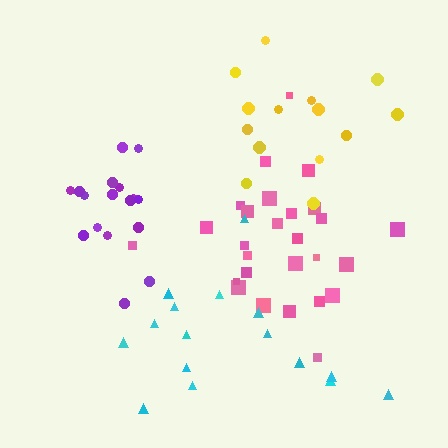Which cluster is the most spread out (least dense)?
Cyan.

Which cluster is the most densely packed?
Purple.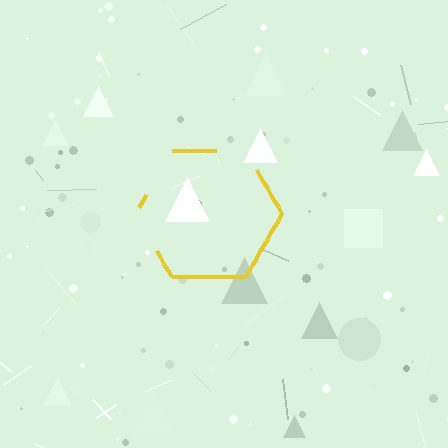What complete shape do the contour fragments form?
The contour fragments form a hexagon.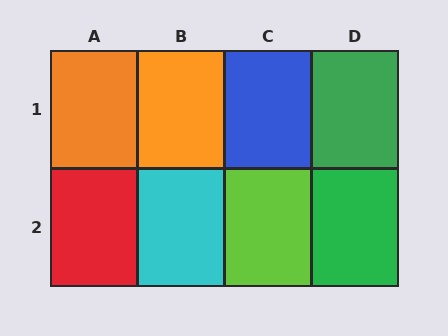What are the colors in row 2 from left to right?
Red, cyan, lime, green.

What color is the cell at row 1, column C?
Blue.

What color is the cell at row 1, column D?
Green.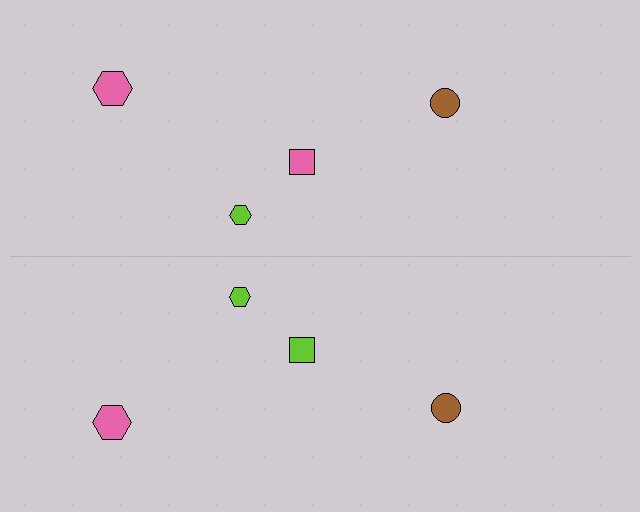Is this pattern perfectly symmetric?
No, the pattern is not perfectly symmetric. The lime square on the bottom side breaks the symmetry — its mirror counterpart is pink.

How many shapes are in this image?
There are 8 shapes in this image.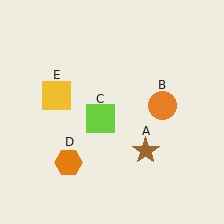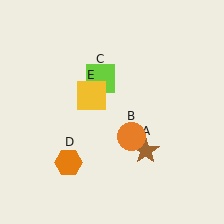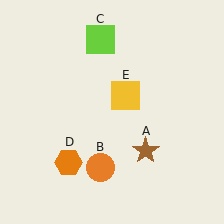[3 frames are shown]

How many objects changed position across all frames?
3 objects changed position: orange circle (object B), lime square (object C), yellow square (object E).